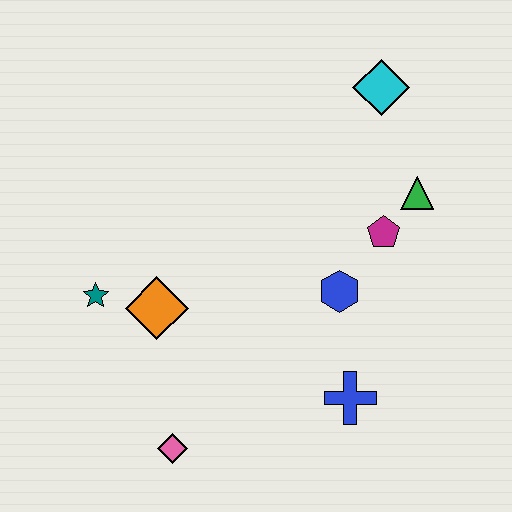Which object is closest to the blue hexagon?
The magenta pentagon is closest to the blue hexagon.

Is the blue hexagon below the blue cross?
No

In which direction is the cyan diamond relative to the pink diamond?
The cyan diamond is above the pink diamond.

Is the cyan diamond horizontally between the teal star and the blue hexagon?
No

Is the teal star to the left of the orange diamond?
Yes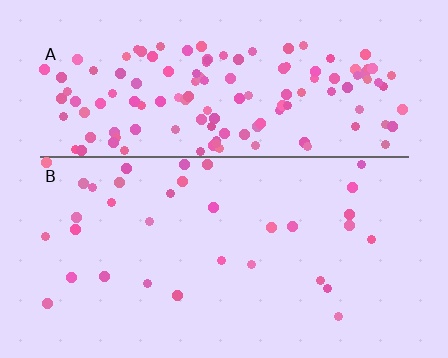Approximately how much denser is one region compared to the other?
Approximately 4.2× — region A over region B.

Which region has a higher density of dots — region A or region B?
A (the top).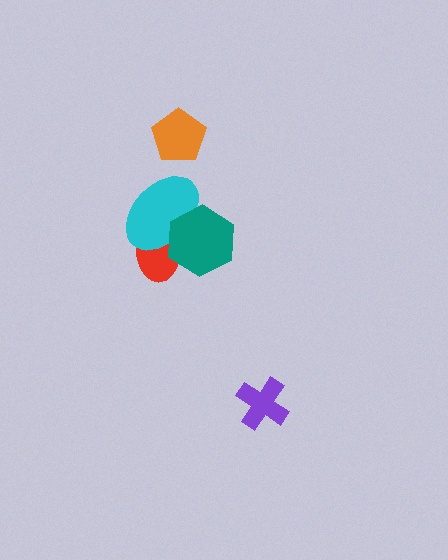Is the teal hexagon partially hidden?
No, no other shape covers it.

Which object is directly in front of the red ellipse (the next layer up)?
The cyan ellipse is directly in front of the red ellipse.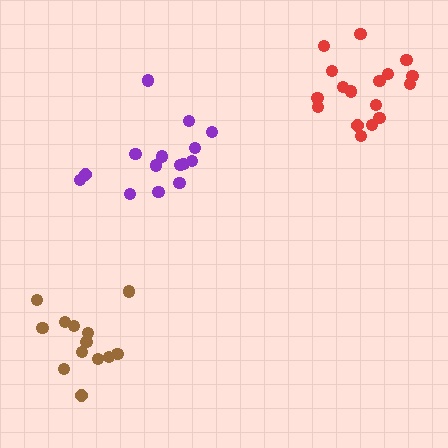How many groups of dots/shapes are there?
There are 3 groups.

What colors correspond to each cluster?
The clusters are colored: brown, purple, red.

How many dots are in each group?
Group 1: 13 dots, Group 2: 15 dots, Group 3: 17 dots (45 total).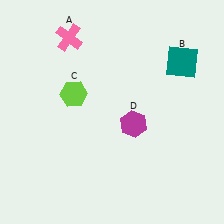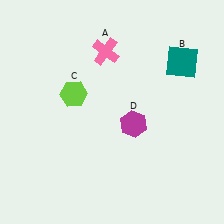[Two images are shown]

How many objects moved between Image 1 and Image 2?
1 object moved between the two images.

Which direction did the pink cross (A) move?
The pink cross (A) moved right.